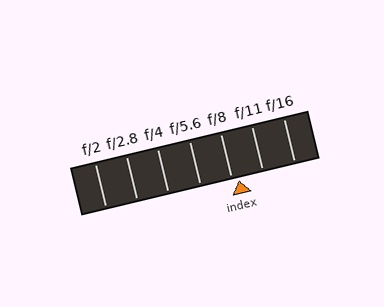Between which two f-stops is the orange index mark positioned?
The index mark is between f/8 and f/11.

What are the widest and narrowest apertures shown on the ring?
The widest aperture shown is f/2 and the narrowest is f/16.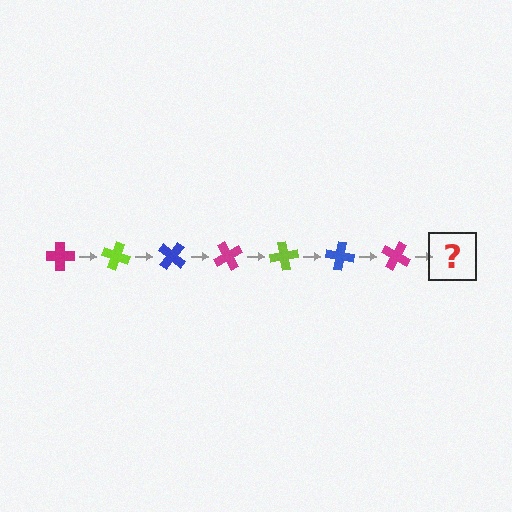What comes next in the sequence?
The next element should be a lime cross, rotated 140 degrees from the start.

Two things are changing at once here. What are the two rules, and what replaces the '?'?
The two rules are that it rotates 20 degrees each step and the color cycles through magenta, lime, and blue. The '?' should be a lime cross, rotated 140 degrees from the start.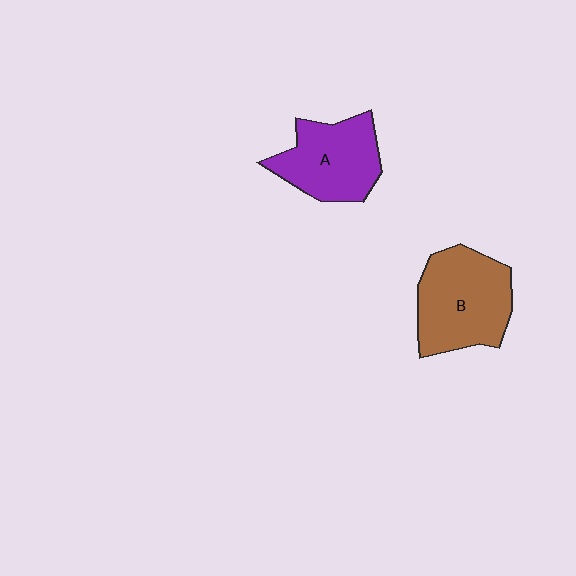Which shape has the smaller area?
Shape A (purple).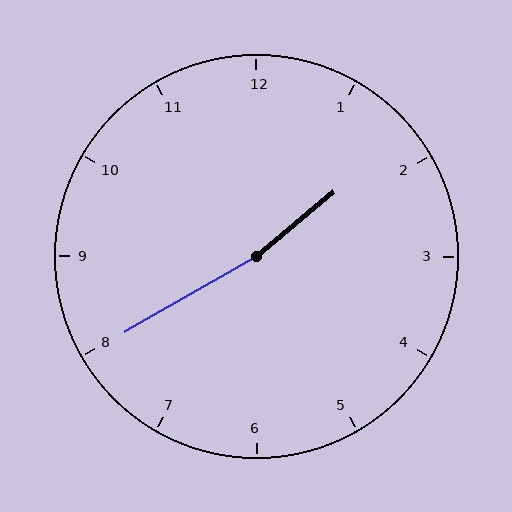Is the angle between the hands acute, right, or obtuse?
It is obtuse.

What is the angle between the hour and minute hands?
Approximately 170 degrees.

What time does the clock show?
1:40.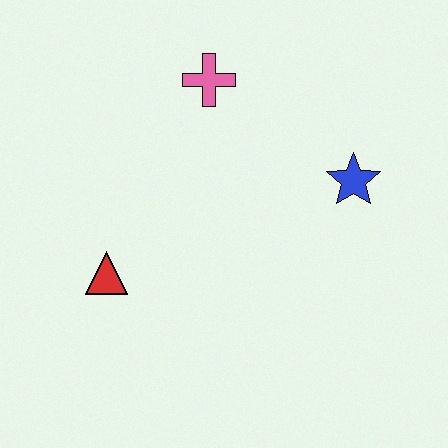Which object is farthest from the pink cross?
The red triangle is farthest from the pink cross.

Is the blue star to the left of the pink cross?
No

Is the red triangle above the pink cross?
No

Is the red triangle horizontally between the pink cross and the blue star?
No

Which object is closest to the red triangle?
The pink cross is closest to the red triangle.